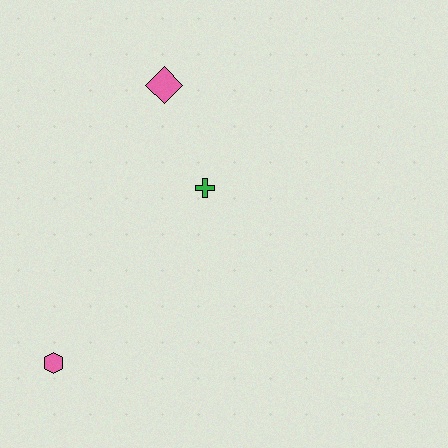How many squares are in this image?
There are no squares.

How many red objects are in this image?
There are no red objects.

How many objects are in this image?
There are 3 objects.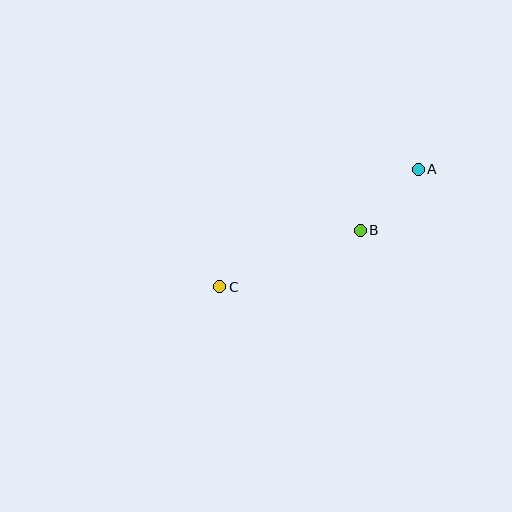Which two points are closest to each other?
Points A and B are closest to each other.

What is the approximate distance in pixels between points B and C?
The distance between B and C is approximately 152 pixels.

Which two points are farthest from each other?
Points A and C are farthest from each other.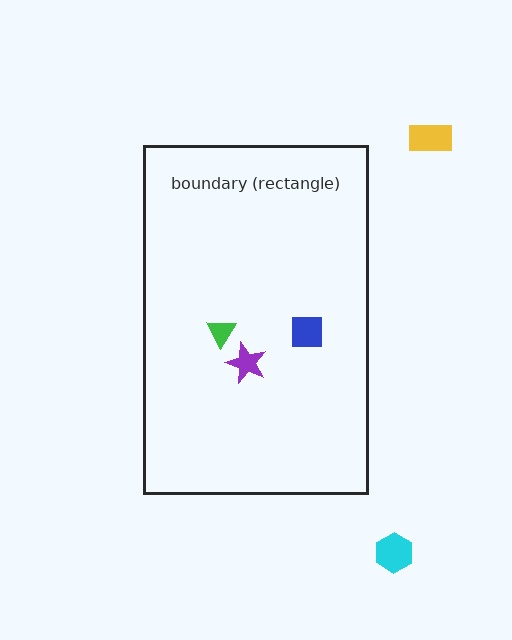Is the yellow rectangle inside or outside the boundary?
Outside.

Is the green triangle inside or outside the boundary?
Inside.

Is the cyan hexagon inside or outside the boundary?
Outside.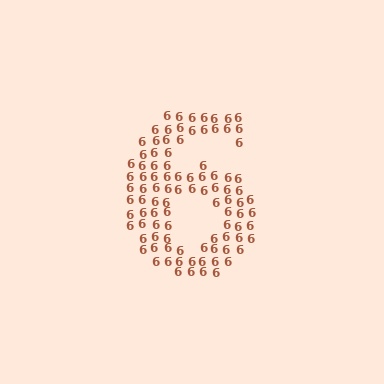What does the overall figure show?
The overall figure shows the digit 6.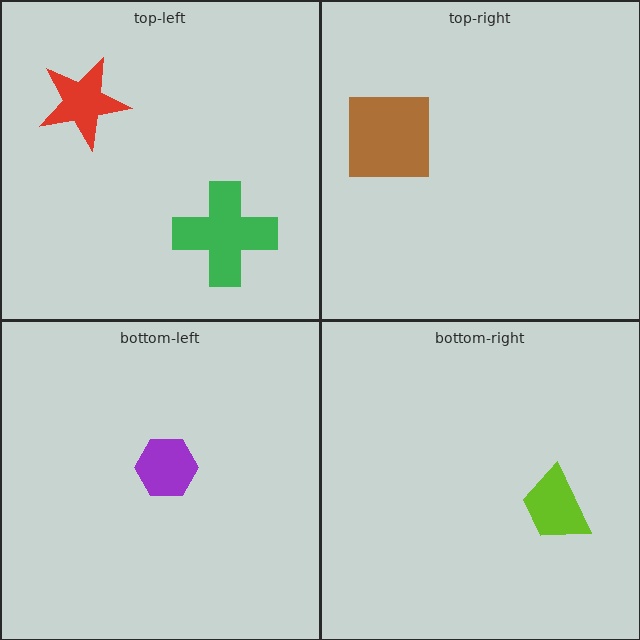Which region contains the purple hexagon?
The bottom-left region.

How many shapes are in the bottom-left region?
1.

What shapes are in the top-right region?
The brown square.